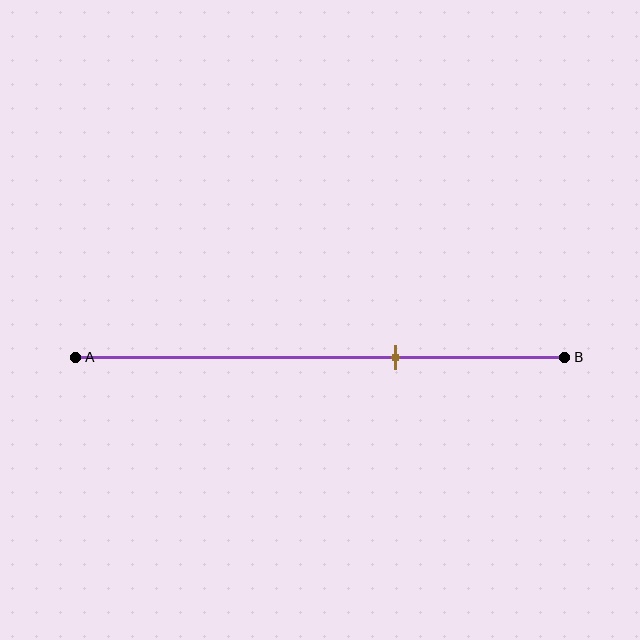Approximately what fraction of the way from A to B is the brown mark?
The brown mark is approximately 65% of the way from A to B.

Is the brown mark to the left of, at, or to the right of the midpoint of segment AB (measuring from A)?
The brown mark is to the right of the midpoint of segment AB.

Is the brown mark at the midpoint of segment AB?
No, the mark is at about 65% from A, not at the 50% midpoint.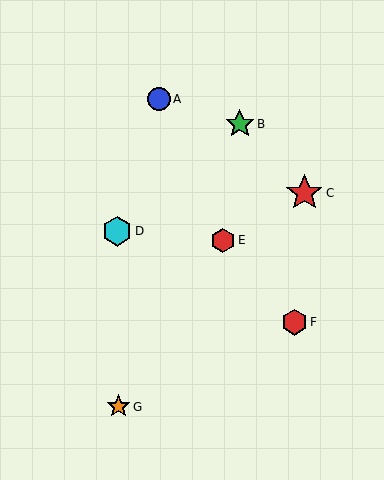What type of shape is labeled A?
Shape A is a blue circle.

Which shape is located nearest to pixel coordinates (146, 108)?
The blue circle (labeled A) at (159, 99) is nearest to that location.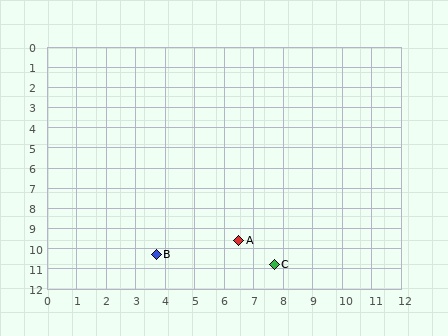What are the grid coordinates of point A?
Point A is at approximately (6.5, 9.6).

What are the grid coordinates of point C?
Point C is at approximately (7.7, 10.8).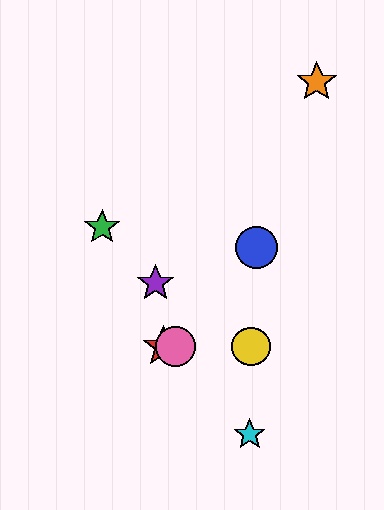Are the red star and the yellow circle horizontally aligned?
Yes, both are at y≈347.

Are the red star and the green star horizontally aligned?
No, the red star is at y≈347 and the green star is at y≈227.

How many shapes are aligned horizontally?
3 shapes (the red star, the yellow circle, the pink circle) are aligned horizontally.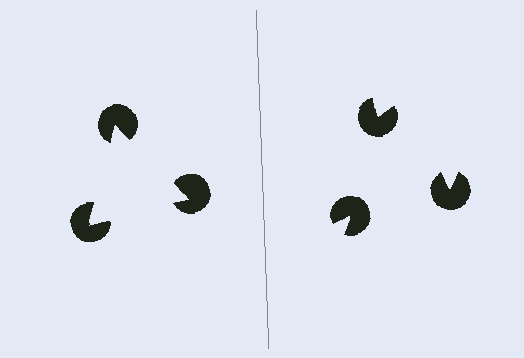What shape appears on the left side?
An illusory triangle.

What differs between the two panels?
The pac-man discs are positioned identically on both sides; only the wedge orientations differ. On the left they align to a triangle; on the right they are misaligned.